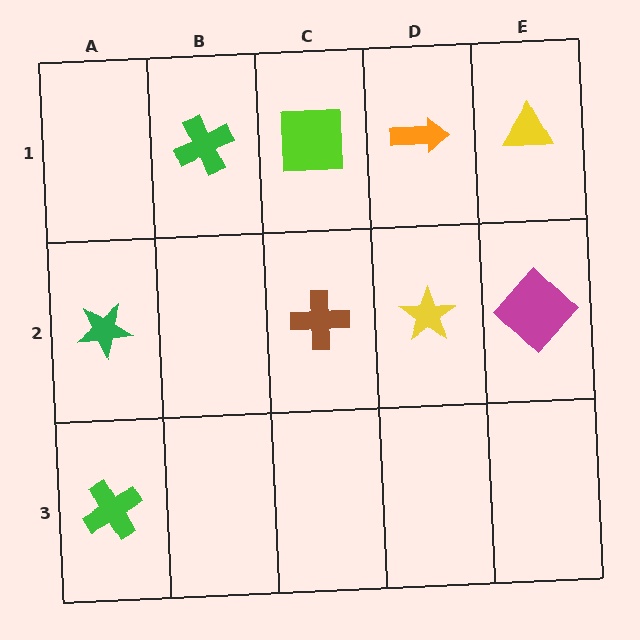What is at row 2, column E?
A magenta diamond.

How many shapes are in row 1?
4 shapes.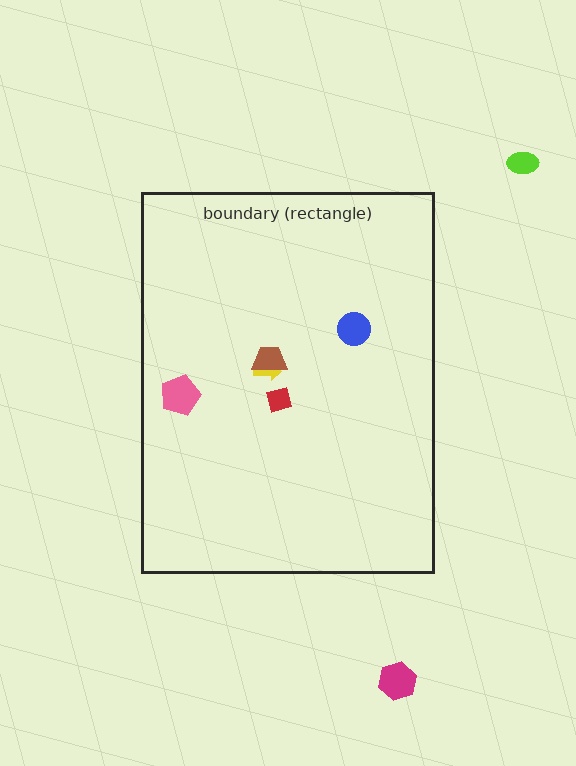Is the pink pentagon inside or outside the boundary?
Inside.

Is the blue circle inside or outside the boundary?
Inside.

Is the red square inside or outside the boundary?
Inside.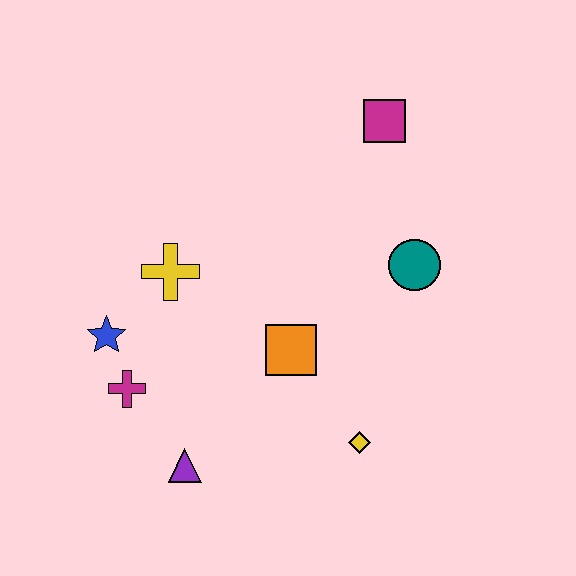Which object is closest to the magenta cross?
The blue star is closest to the magenta cross.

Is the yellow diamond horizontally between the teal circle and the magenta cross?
Yes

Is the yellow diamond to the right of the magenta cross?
Yes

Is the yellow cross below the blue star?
No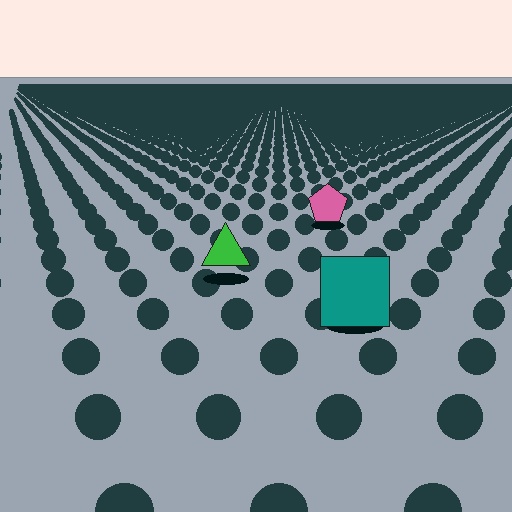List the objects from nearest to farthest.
From nearest to farthest: the teal square, the green triangle, the pink pentagon.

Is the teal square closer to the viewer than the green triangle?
Yes. The teal square is closer — you can tell from the texture gradient: the ground texture is coarser near it.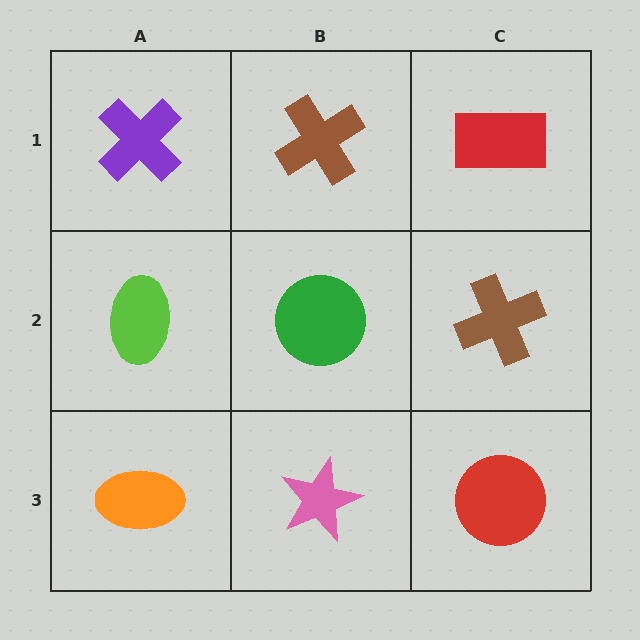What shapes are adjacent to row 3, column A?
A lime ellipse (row 2, column A), a pink star (row 3, column B).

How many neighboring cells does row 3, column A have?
2.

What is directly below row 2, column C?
A red circle.